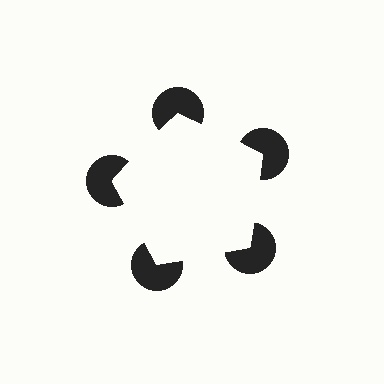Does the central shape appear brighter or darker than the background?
It typically appears slightly brighter than the background, even though no actual brightness change is drawn.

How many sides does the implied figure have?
5 sides.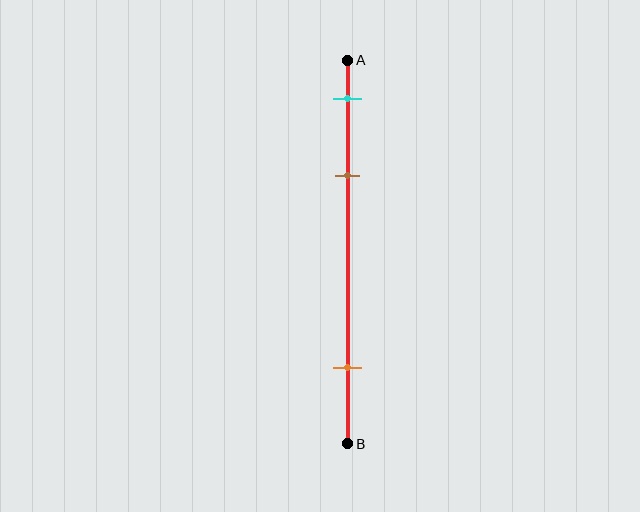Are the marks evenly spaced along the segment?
No, the marks are not evenly spaced.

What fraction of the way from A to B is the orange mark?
The orange mark is approximately 80% (0.8) of the way from A to B.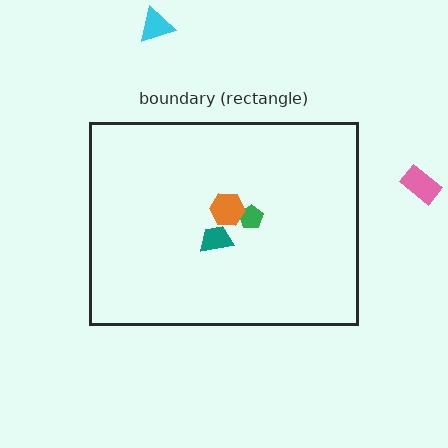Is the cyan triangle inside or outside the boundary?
Outside.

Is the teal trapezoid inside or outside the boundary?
Inside.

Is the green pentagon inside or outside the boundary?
Inside.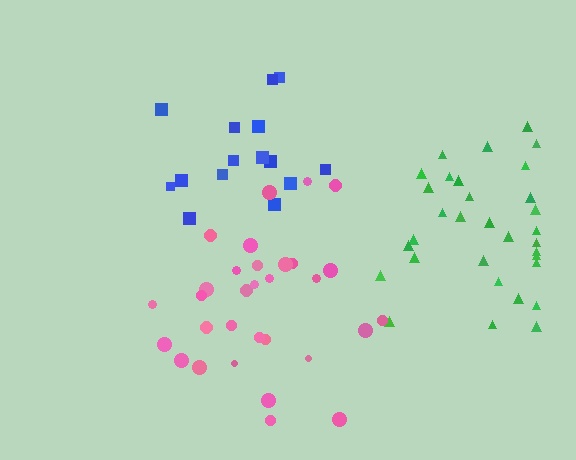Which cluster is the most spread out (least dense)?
Blue.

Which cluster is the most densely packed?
Green.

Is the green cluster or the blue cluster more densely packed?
Green.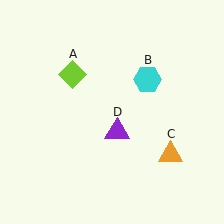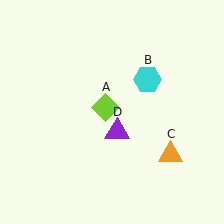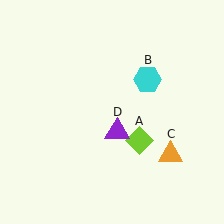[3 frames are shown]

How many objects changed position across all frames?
1 object changed position: lime diamond (object A).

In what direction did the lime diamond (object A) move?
The lime diamond (object A) moved down and to the right.